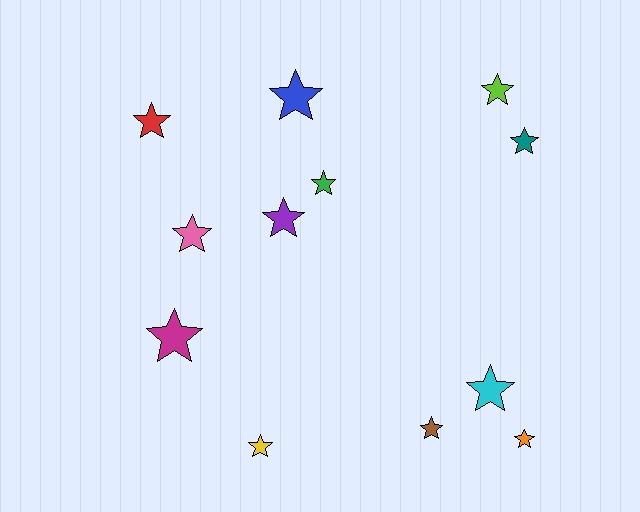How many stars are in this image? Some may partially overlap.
There are 12 stars.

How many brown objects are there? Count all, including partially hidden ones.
There is 1 brown object.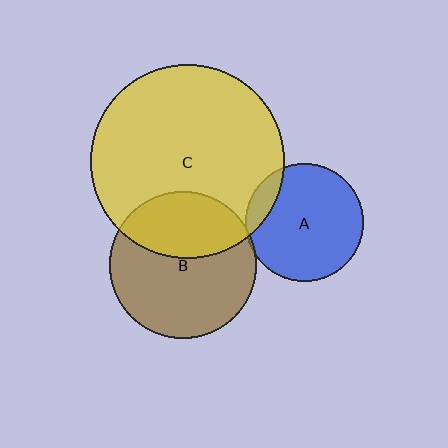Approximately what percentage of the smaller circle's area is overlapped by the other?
Approximately 10%.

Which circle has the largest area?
Circle C (yellow).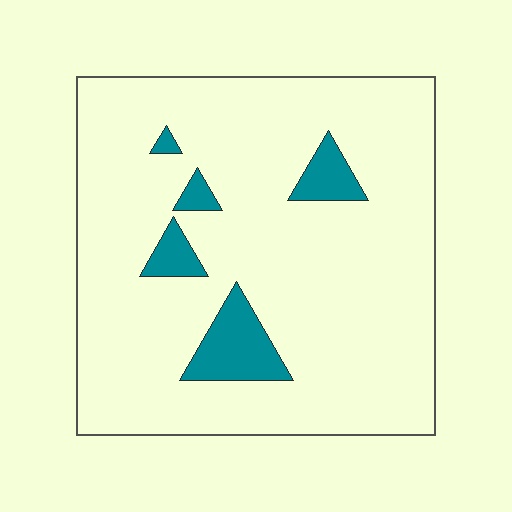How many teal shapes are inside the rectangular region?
5.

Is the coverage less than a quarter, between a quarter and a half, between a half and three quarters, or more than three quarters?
Less than a quarter.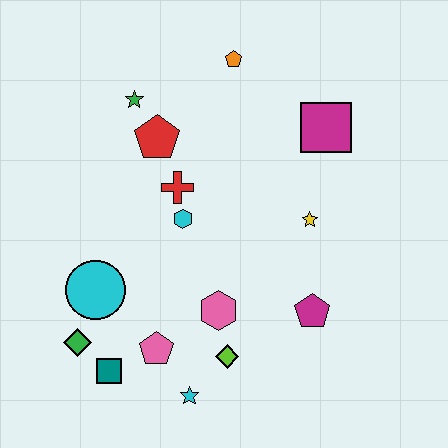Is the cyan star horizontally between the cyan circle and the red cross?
No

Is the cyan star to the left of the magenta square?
Yes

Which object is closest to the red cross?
The cyan hexagon is closest to the red cross.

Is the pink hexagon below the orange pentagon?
Yes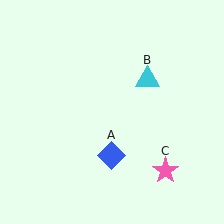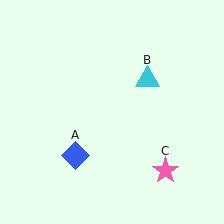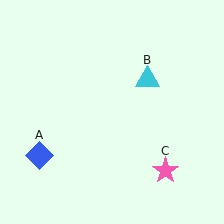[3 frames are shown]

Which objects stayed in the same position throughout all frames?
Cyan triangle (object B) and pink star (object C) remained stationary.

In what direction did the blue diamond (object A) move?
The blue diamond (object A) moved left.